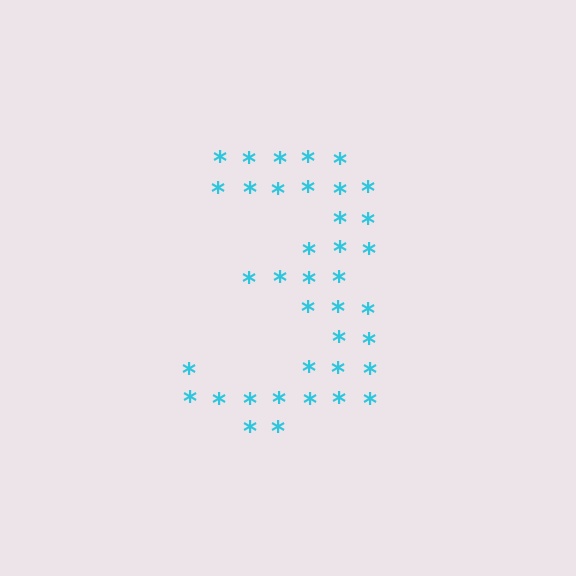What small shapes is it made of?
It is made of small asterisks.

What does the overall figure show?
The overall figure shows the digit 3.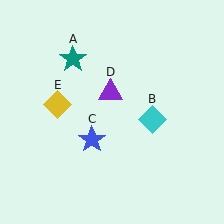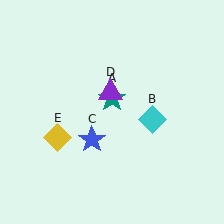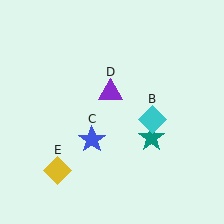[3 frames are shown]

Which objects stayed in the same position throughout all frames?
Cyan diamond (object B) and blue star (object C) and purple triangle (object D) remained stationary.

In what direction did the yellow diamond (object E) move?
The yellow diamond (object E) moved down.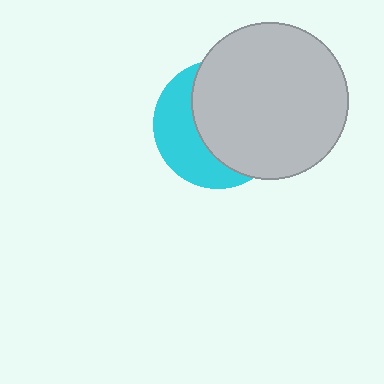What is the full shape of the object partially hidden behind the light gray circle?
The partially hidden object is a cyan circle.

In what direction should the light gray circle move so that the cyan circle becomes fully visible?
The light gray circle should move right. That is the shortest direction to clear the overlap and leave the cyan circle fully visible.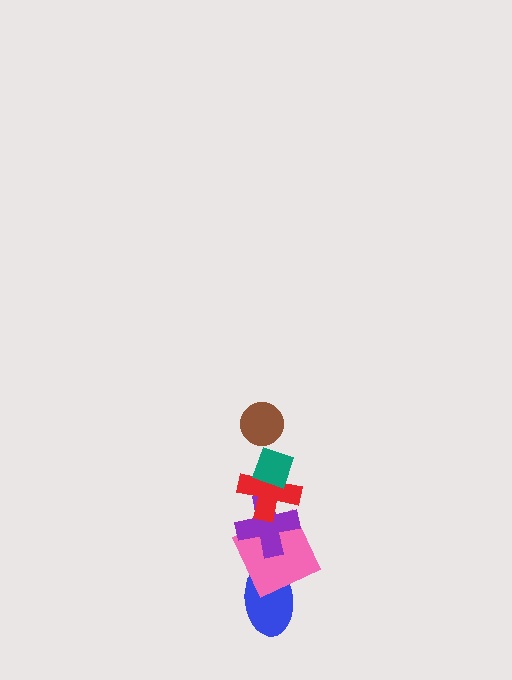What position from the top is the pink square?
The pink square is 5th from the top.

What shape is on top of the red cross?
The teal diamond is on top of the red cross.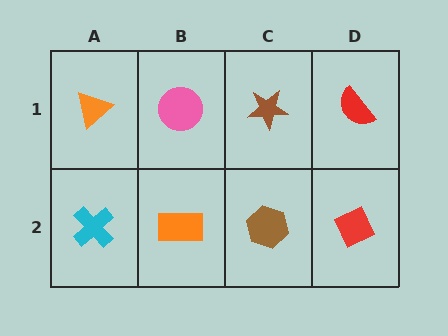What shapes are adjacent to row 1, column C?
A brown hexagon (row 2, column C), a pink circle (row 1, column B), a red semicircle (row 1, column D).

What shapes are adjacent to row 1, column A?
A cyan cross (row 2, column A), a pink circle (row 1, column B).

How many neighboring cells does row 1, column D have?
2.